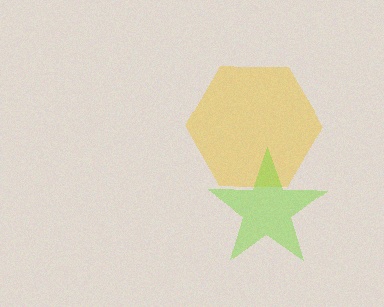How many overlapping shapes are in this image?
There are 2 overlapping shapes in the image.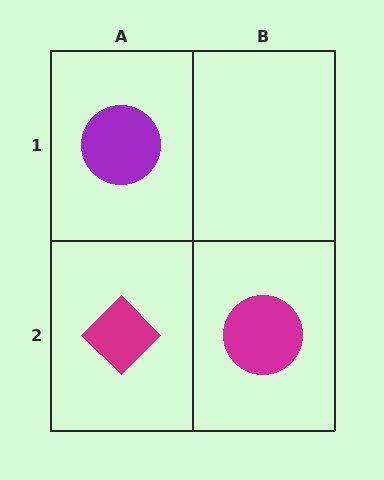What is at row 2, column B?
A magenta circle.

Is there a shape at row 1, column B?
No, that cell is empty.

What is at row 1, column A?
A purple circle.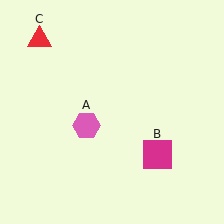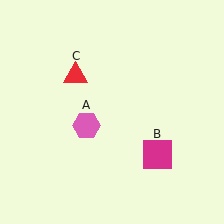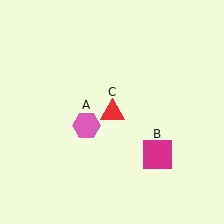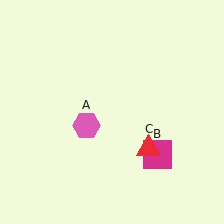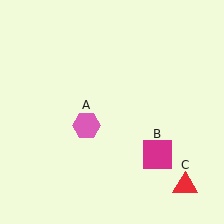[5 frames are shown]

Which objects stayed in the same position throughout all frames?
Pink hexagon (object A) and magenta square (object B) remained stationary.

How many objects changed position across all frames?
1 object changed position: red triangle (object C).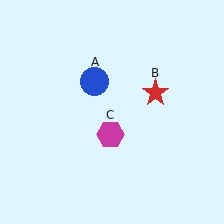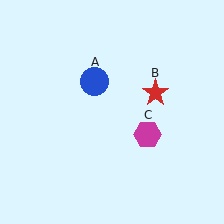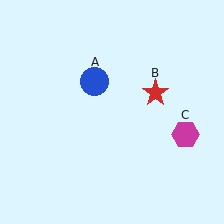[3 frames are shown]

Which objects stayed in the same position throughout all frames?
Blue circle (object A) and red star (object B) remained stationary.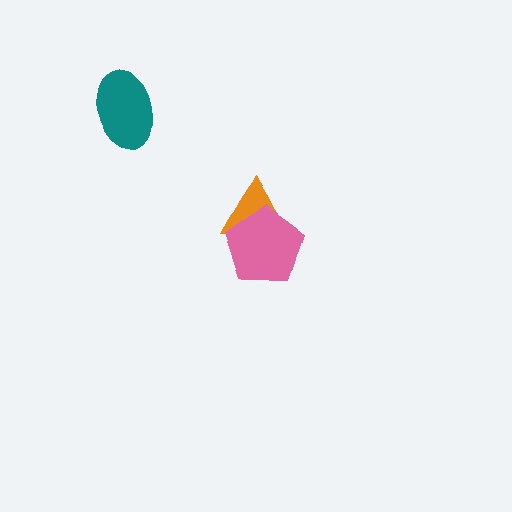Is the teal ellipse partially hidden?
No, no other shape covers it.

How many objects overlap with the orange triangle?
1 object overlaps with the orange triangle.